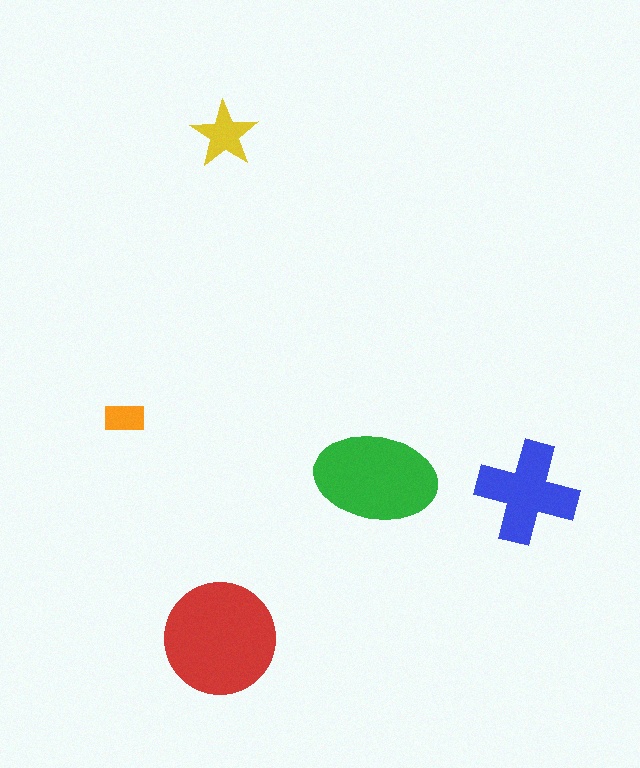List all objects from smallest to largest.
The orange rectangle, the yellow star, the blue cross, the green ellipse, the red circle.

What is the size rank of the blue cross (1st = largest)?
3rd.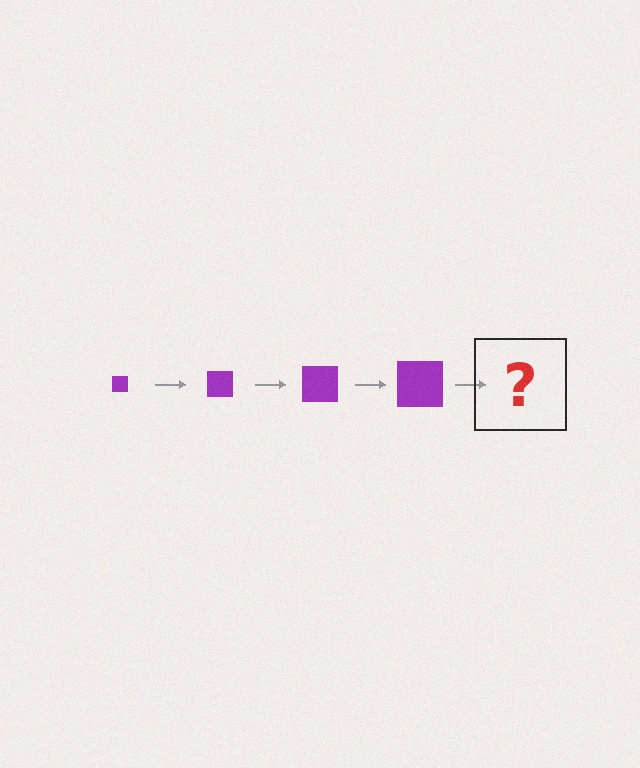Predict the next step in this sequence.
The next step is a purple square, larger than the previous one.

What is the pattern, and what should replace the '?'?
The pattern is that the square gets progressively larger each step. The '?' should be a purple square, larger than the previous one.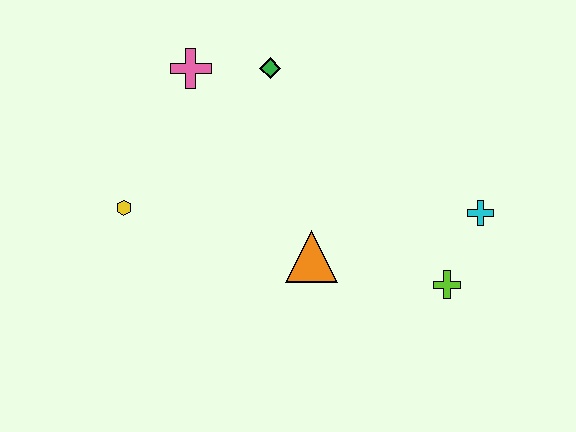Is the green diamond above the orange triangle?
Yes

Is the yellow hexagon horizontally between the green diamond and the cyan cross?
No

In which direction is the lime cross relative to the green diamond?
The lime cross is below the green diamond.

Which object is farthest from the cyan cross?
The yellow hexagon is farthest from the cyan cross.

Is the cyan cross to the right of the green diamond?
Yes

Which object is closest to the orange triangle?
The lime cross is closest to the orange triangle.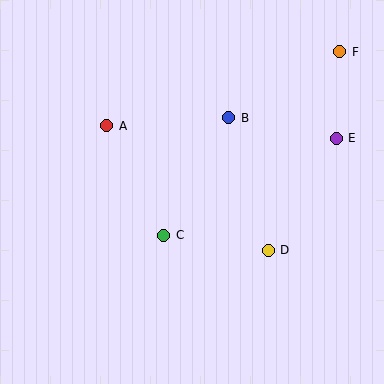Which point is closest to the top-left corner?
Point A is closest to the top-left corner.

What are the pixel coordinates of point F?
Point F is at (340, 52).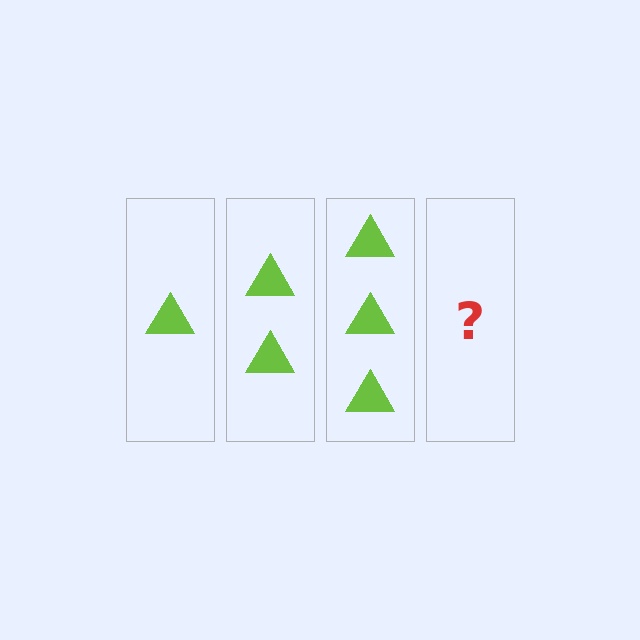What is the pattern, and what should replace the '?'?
The pattern is that each step adds one more triangle. The '?' should be 4 triangles.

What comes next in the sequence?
The next element should be 4 triangles.